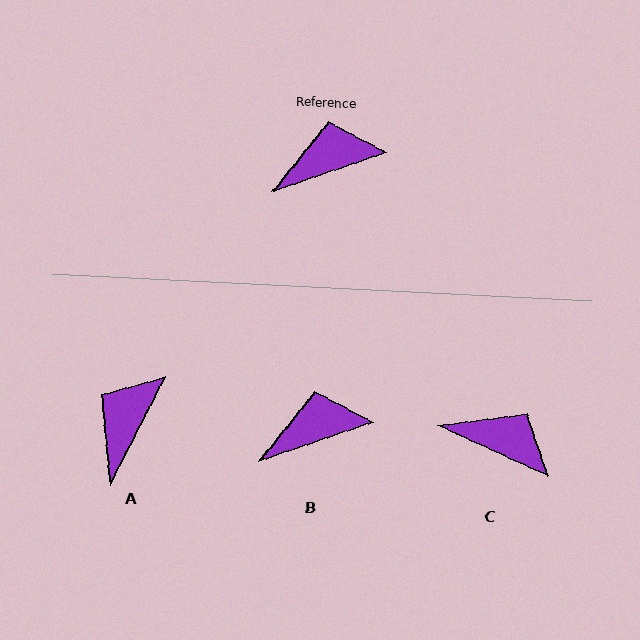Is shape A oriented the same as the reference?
No, it is off by about 44 degrees.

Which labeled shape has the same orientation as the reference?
B.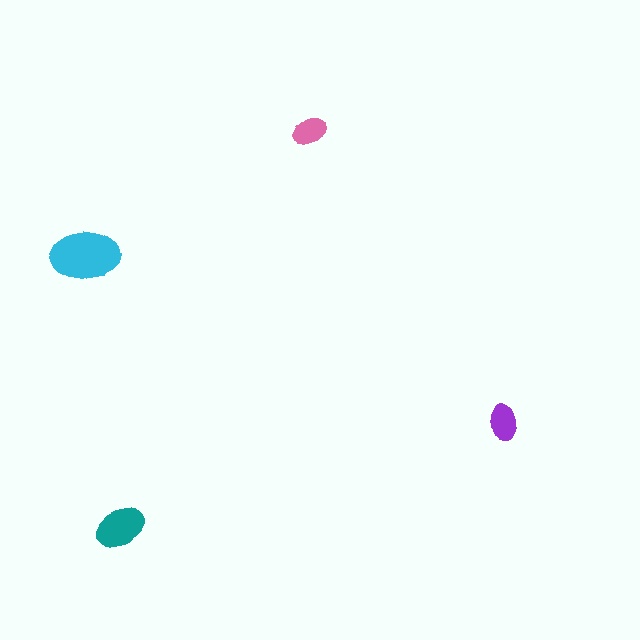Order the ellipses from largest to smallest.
the cyan one, the teal one, the purple one, the pink one.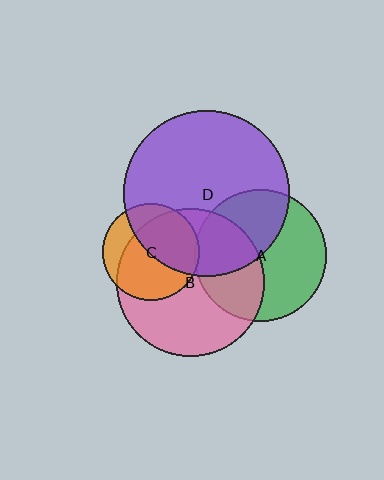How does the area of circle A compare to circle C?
Approximately 1.9 times.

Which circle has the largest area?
Circle D (purple).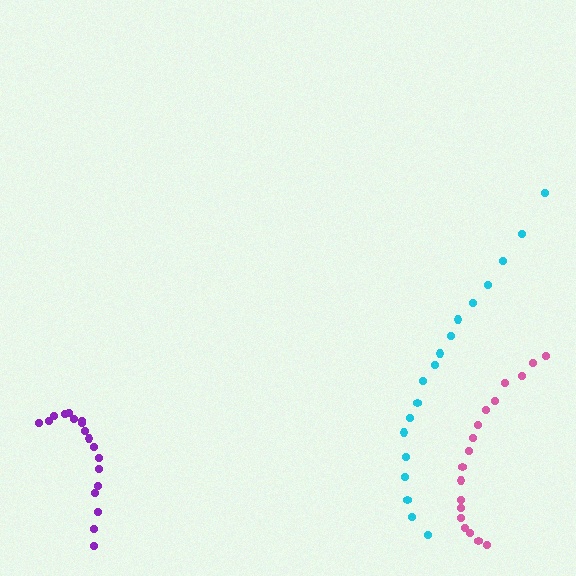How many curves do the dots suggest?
There are 3 distinct paths.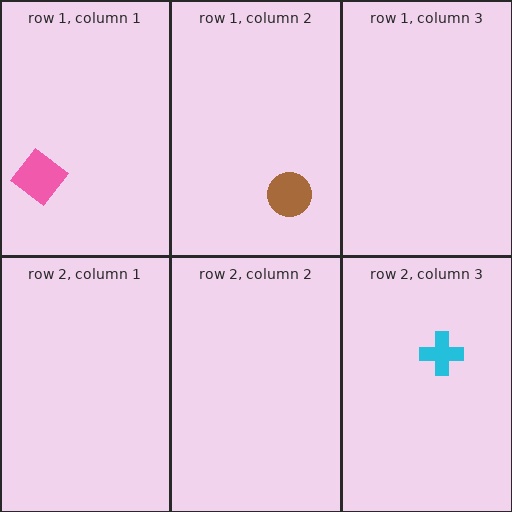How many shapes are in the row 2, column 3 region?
1.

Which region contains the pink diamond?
The row 1, column 1 region.